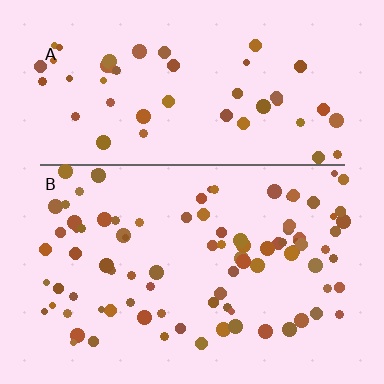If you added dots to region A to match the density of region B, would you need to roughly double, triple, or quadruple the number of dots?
Approximately double.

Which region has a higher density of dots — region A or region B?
B (the bottom).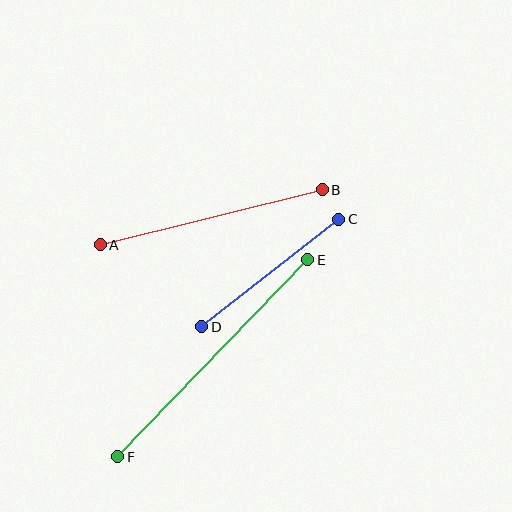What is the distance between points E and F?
The distance is approximately 273 pixels.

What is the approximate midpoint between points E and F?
The midpoint is at approximately (213, 358) pixels.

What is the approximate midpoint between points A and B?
The midpoint is at approximately (211, 217) pixels.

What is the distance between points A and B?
The distance is approximately 229 pixels.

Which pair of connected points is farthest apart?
Points E and F are farthest apart.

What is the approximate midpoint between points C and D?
The midpoint is at approximately (270, 273) pixels.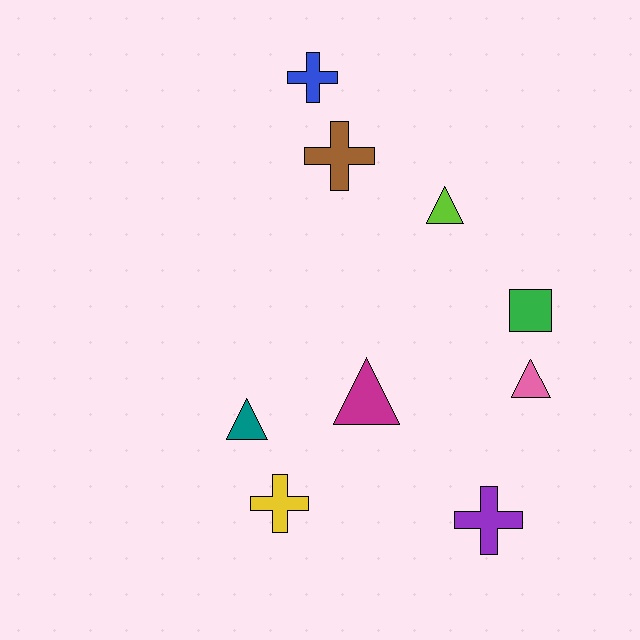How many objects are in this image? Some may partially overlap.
There are 9 objects.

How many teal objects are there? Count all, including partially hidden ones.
There is 1 teal object.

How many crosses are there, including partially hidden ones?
There are 4 crosses.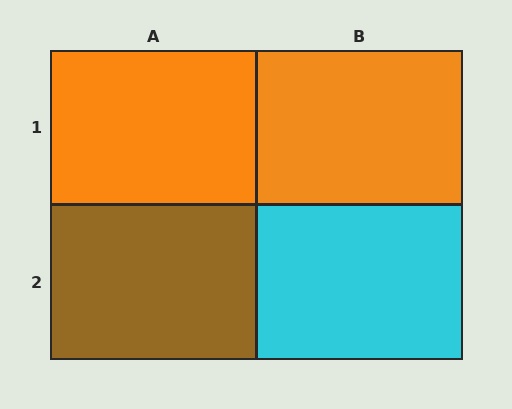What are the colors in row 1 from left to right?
Orange, orange.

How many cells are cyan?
1 cell is cyan.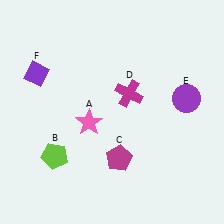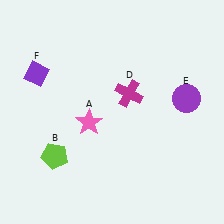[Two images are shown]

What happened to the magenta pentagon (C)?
The magenta pentagon (C) was removed in Image 2. It was in the bottom-right area of Image 1.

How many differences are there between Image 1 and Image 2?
There is 1 difference between the two images.